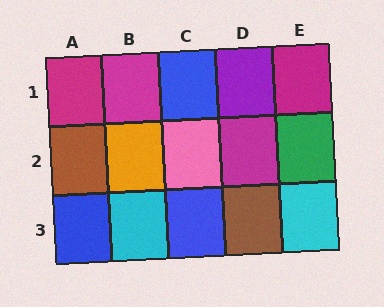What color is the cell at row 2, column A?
Brown.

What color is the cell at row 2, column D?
Magenta.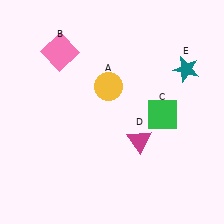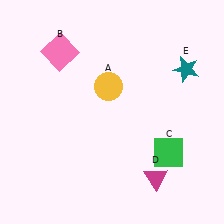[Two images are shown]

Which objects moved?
The objects that moved are: the green square (C), the magenta triangle (D).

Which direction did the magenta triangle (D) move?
The magenta triangle (D) moved down.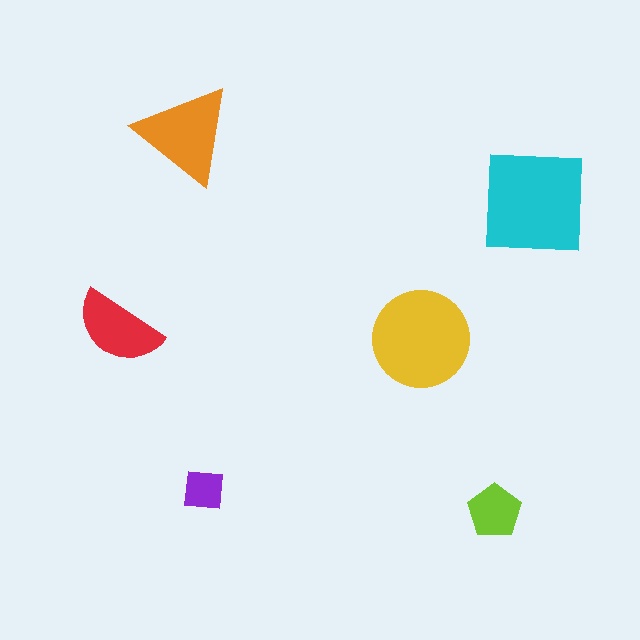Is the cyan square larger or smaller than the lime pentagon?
Larger.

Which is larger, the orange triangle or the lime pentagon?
The orange triangle.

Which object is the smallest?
The purple square.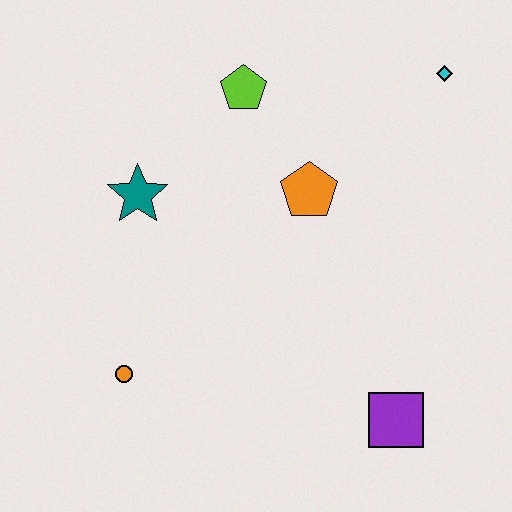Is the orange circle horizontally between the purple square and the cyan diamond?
No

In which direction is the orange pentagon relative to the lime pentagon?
The orange pentagon is below the lime pentagon.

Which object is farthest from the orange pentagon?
The orange circle is farthest from the orange pentagon.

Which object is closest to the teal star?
The lime pentagon is closest to the teal star.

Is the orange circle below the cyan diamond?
Yes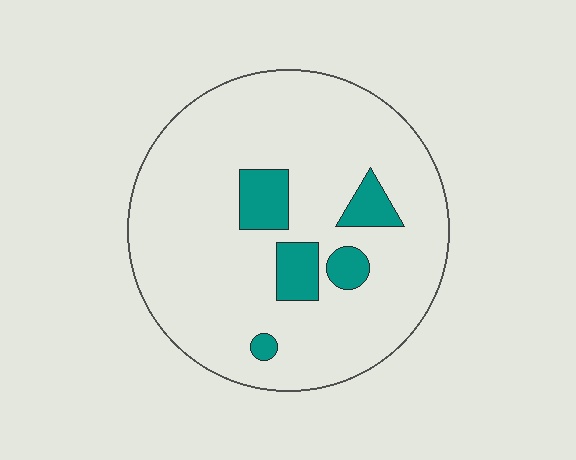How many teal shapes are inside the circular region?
5.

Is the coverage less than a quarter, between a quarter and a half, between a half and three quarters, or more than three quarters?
Less than a quarter.